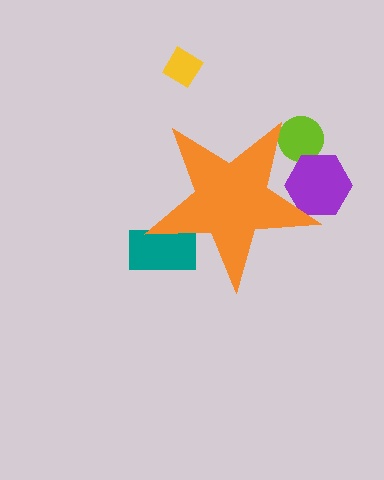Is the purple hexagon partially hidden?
Yes, the purple hexagon is partially hidden behind the orange star.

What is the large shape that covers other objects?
An orange star.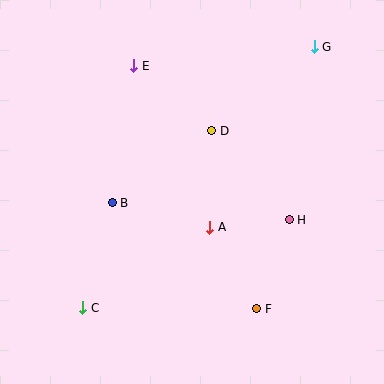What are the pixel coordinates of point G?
Point G is at (314, 47).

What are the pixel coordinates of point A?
Point A is at (210, 227).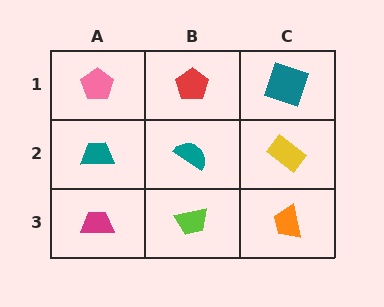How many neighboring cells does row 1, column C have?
2.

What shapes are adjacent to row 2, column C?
A teal square (row 1, column C), an orange trapezoid (row 3, column C), a teal semicircle (row 2, column B).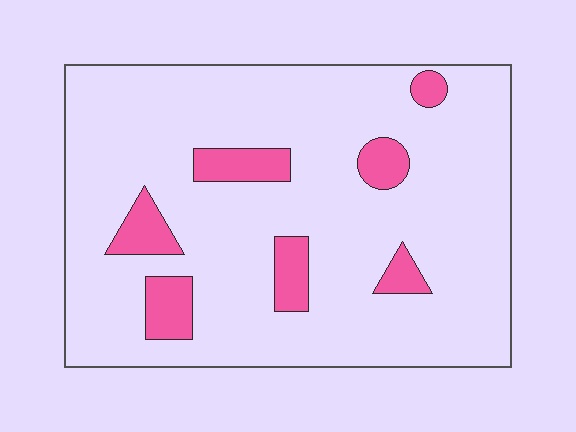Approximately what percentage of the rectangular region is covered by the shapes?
Approximately 10%.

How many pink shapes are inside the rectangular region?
7.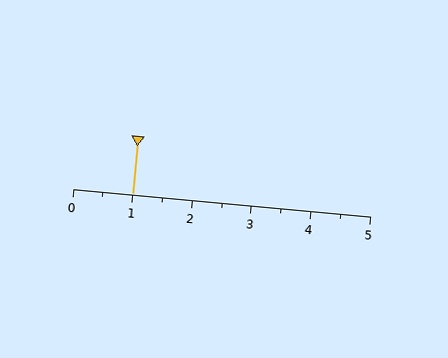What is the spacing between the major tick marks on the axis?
The major ticks are spaced 1 apart.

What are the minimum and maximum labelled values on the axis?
The axis runs from 0 to 5.